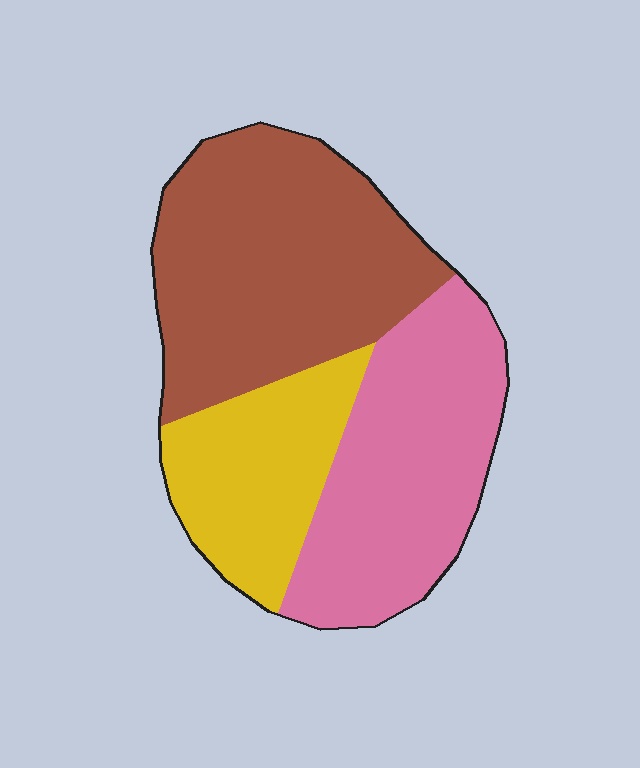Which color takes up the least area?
Yellow, at roughly 20%.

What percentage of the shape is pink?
Pink takes up between a quarter and a half of the shape.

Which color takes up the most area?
Brown, at roughly 45%.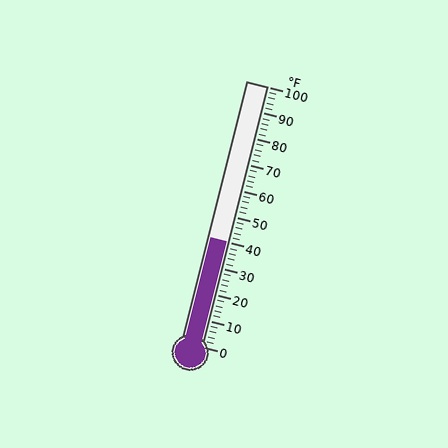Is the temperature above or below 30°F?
The temperature is above 30°F.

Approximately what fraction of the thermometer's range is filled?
The thermometer is filled to approximately 40% of its range.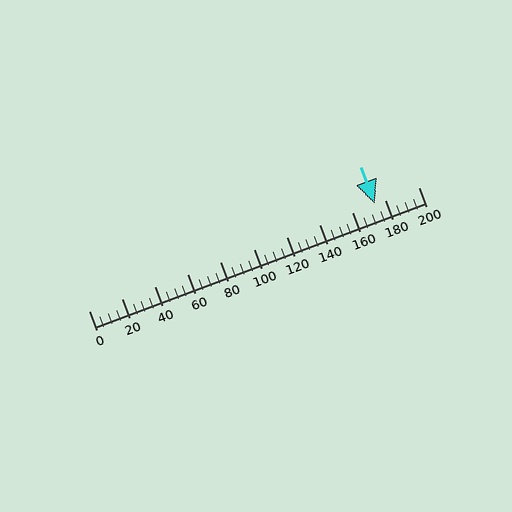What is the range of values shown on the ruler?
The ruler shows values from 0 to 200.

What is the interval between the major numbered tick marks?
The major tick marks are spaced 20 units apart.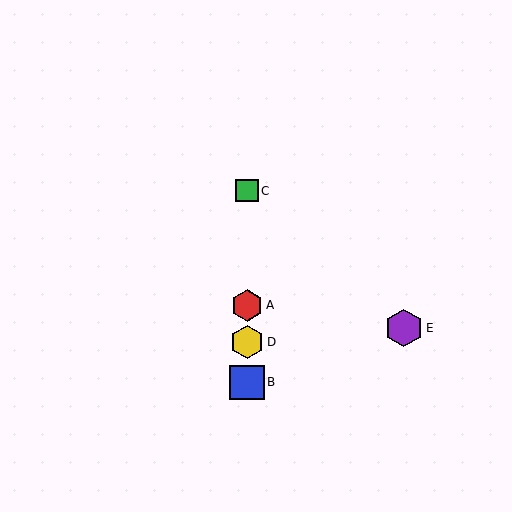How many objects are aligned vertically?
4 objects (A, B, C, D) are aligned vertically.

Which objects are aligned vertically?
Objects A, B, C, D are aligned vertically.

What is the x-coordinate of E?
Object E is at x≈404.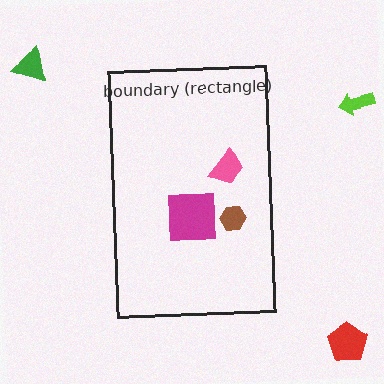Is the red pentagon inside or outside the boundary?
Outside.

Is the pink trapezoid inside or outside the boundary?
Inside.